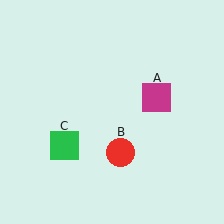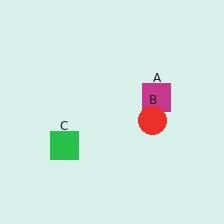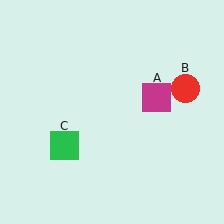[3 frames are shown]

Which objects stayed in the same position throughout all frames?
Magenta square (object A) and green square (object C) remained stationary.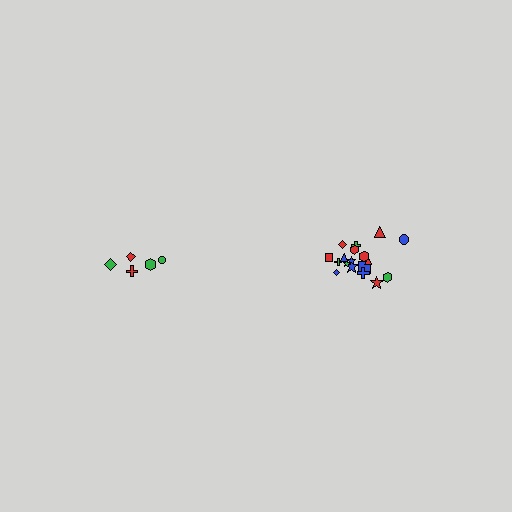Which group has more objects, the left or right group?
The right group.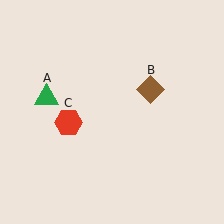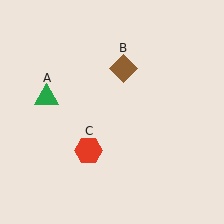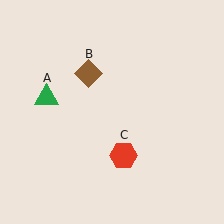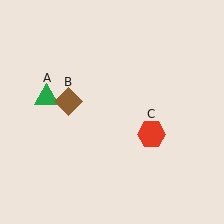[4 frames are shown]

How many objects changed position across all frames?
2 objects changed position: brown diamond (object B), red hexagon (object C).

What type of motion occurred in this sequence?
The brown diamond (object B), red hexagon (object C) rotated counterclockwise around the center of the scene.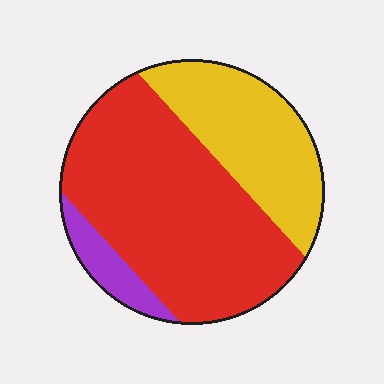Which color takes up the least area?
Purple, at roughly 10%.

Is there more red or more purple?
Red.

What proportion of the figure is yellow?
Yellow takes up between a sixth and a third of the figure.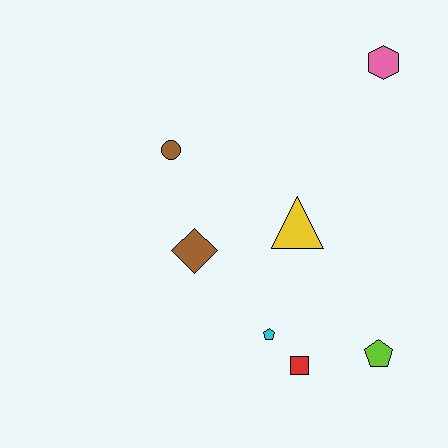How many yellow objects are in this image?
There is 1 yellow object.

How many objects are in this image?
There are 7 objects.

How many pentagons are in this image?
There are 2 pentagons.